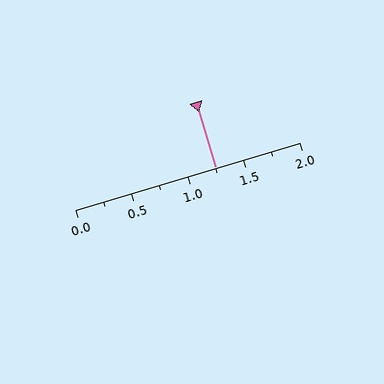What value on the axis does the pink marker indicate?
The marker indicates approximately 1.25.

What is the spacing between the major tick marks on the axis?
The major ticks are spaced 0.5 apart.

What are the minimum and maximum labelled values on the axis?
The axis runs from 0.0 to 2.0.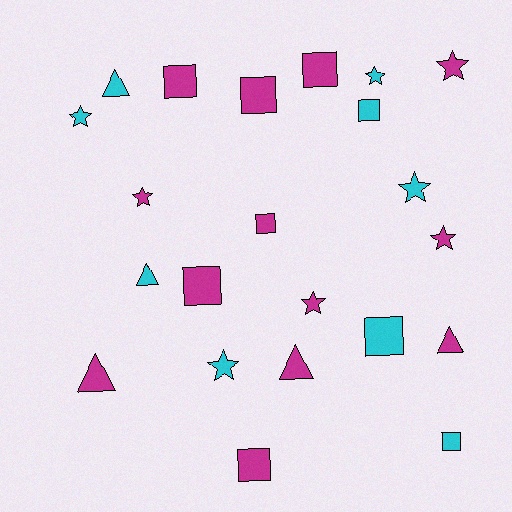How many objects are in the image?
There are 22 objects.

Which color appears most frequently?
Magenta, with 13 objects.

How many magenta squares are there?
There are 6 magenta squares.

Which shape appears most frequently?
Square, with 9 objects.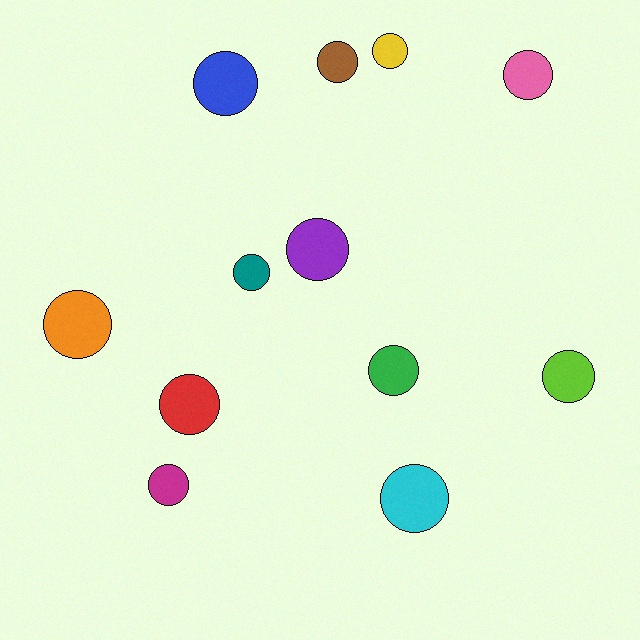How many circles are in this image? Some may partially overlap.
There are 12 circles.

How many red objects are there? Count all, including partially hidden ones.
There is 1 red object.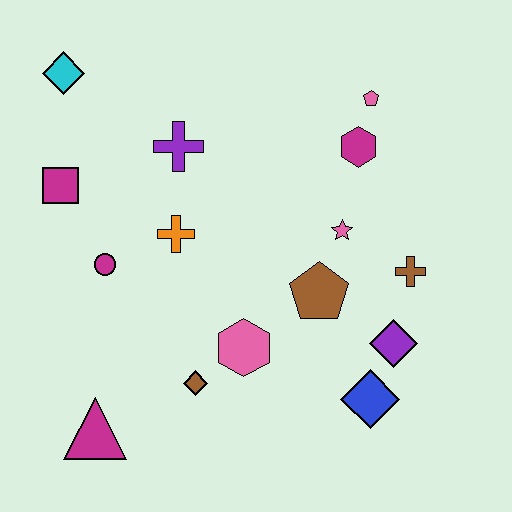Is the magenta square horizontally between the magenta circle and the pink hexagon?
No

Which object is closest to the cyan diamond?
The magenta square is closest to the cyan diamond.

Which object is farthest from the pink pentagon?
The magenta triangle is farthest from the pink pentagon.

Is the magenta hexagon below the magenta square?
No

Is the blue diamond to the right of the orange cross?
Yes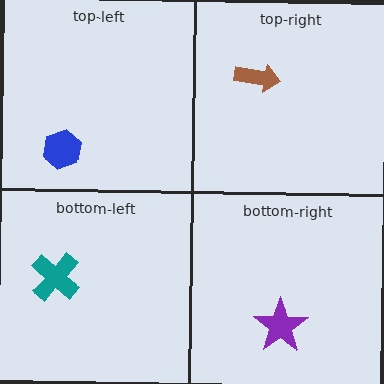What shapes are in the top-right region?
The brown arrow.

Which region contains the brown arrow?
The top-right region.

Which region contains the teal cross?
The bottom-left region.